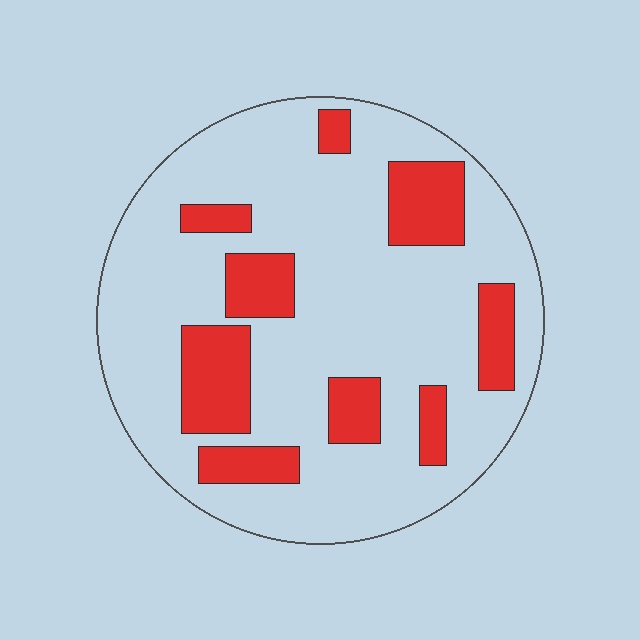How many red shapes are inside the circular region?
9.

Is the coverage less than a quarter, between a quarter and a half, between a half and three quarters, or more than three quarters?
Less than a quarter.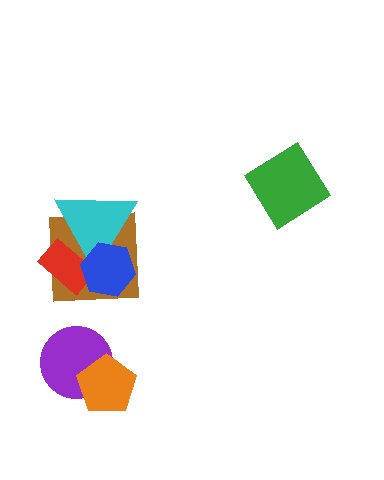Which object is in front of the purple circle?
The orange pentagon is in front of the purple circle.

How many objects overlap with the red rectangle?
3 objects overlap with the red rectangle.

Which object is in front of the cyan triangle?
The blue hexagon is in front of the cyan triangle.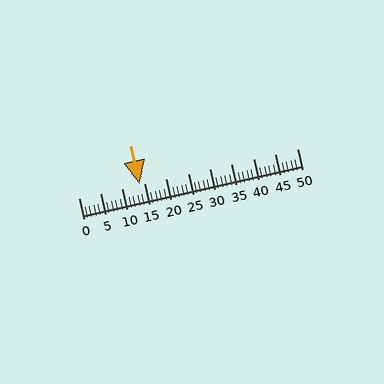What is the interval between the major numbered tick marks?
The major tick marks are spaced 5 units apart.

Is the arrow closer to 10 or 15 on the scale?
The arrow is closer to 15.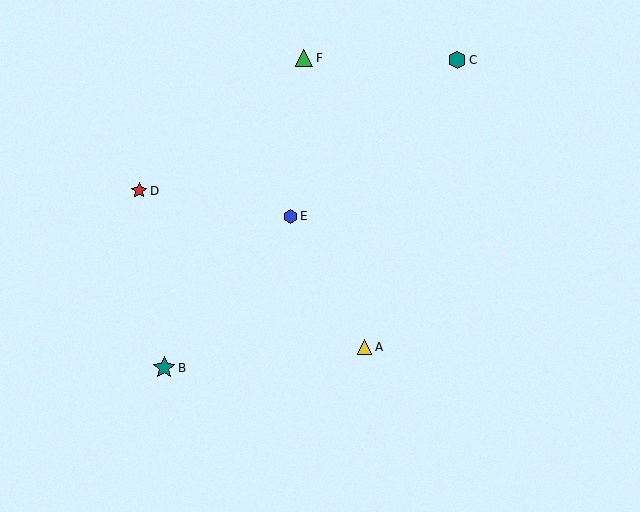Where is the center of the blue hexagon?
The center of the blue hexagon is at (291, 216).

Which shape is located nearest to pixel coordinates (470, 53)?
The teal hexagon (labeled C) at (457, 60) is nearest to that location.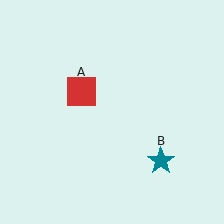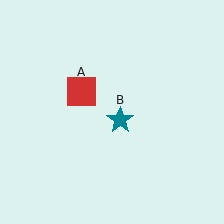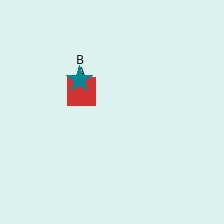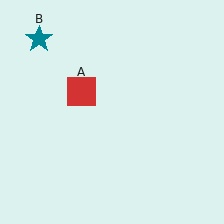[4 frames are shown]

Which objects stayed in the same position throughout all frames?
Red square (object A) remained stationary.